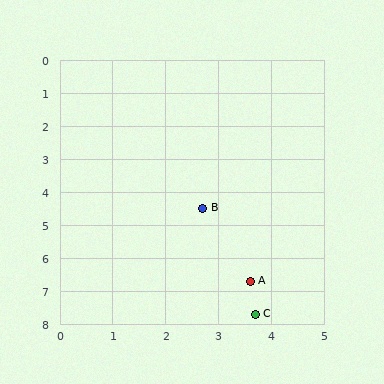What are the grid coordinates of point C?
Point C is at approximately (3.7, 7.7).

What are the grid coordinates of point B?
Point B is at approximately (2.7, 4.5).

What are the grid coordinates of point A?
Point A is at approximately (3.6, 6.7).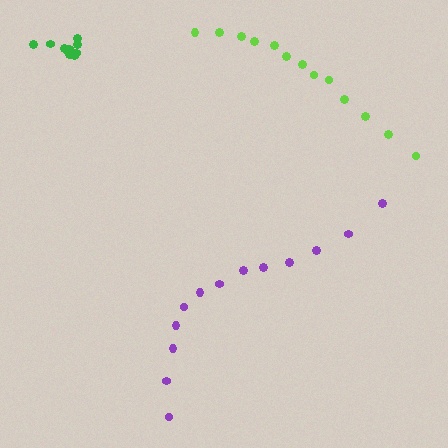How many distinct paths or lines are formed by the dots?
There are 3 distinct paths.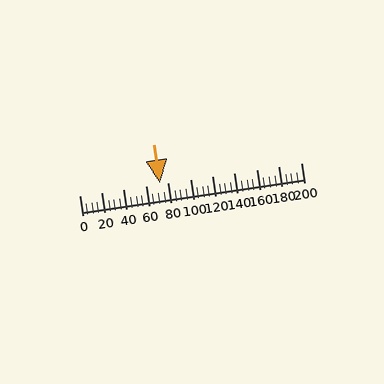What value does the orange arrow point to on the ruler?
The orange arrow points to approximately 73.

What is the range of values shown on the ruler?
The ruler shows values from 0 to 200.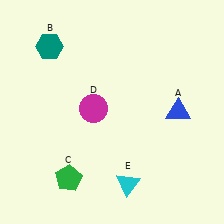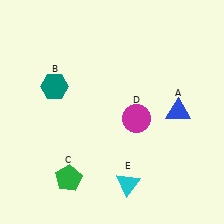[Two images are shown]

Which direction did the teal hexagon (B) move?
The teal hexagon (B) moved down.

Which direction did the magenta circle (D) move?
The magenta circle (D) moved right.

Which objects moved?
The objects that moved are: the teal hexagon (B), the magenta circle (D).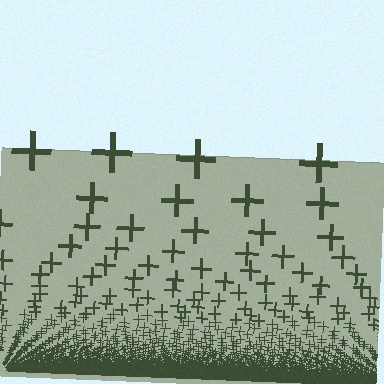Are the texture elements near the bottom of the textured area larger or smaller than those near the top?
Smaller. The gradient is inverted — elements near the bottom are smaller and denser.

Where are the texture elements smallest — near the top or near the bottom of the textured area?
Near the bottom.